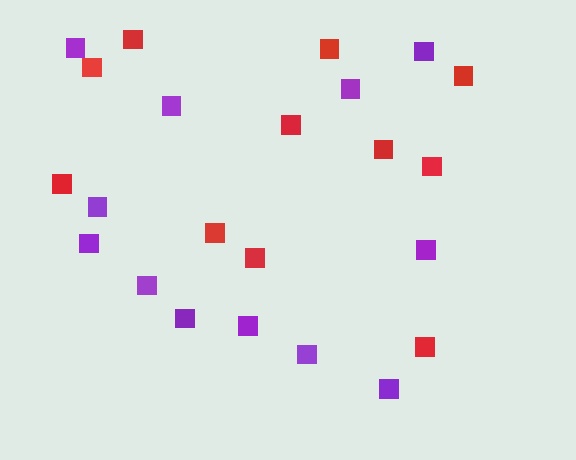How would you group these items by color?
There are 2 groups: one group of red squares (11) and one group of purple squares (12).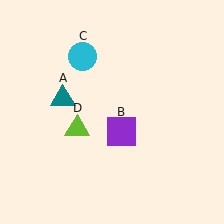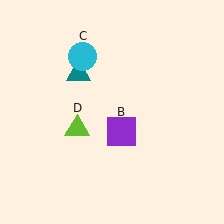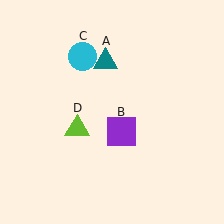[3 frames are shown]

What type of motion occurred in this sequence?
The teal triangle (object A) rotated clockwise around the center of the scene.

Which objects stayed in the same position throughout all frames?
Purple square (object B) and cyan circle (object C) and lime triangle (object D) remained stationary.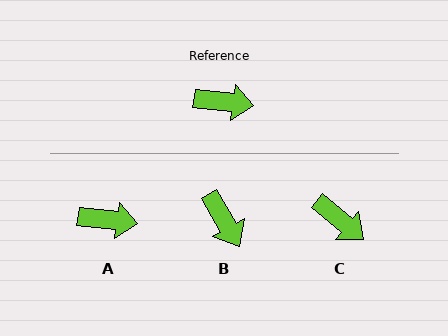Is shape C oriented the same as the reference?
No, it is off by about 33 degrees.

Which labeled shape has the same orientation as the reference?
A.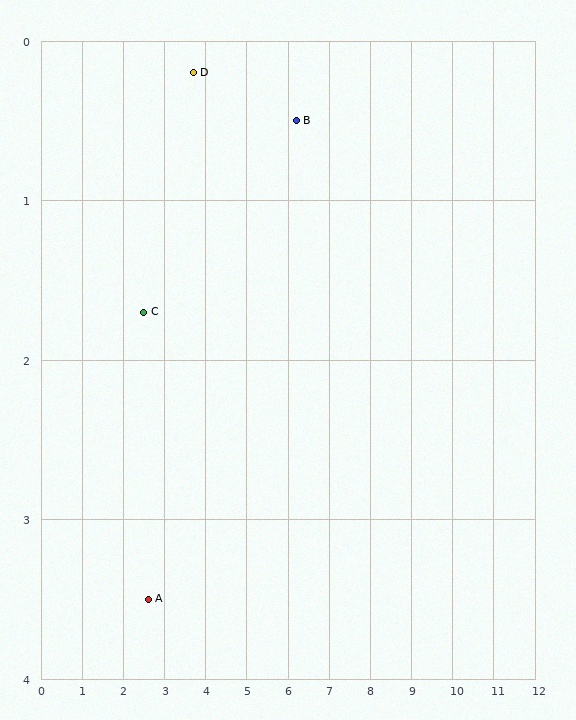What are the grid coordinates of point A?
Point A is at approximately (2.6, 3.5).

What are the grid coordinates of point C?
Point C is at approximately (2.5, 1.7).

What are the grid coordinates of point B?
Point B is at approximately (6.2, 0.5).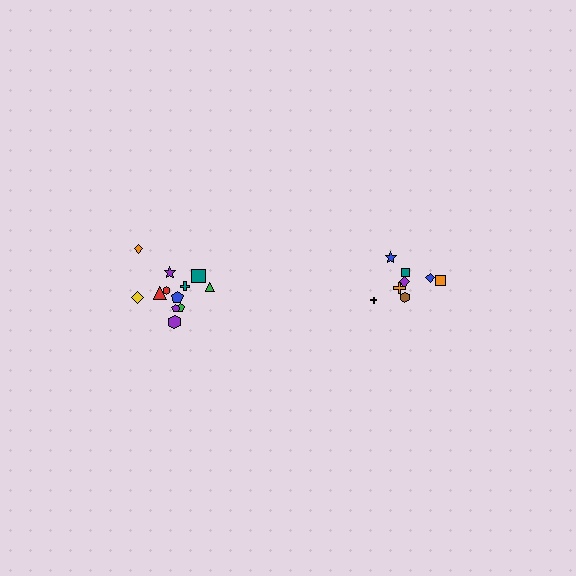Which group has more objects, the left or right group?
The left group.